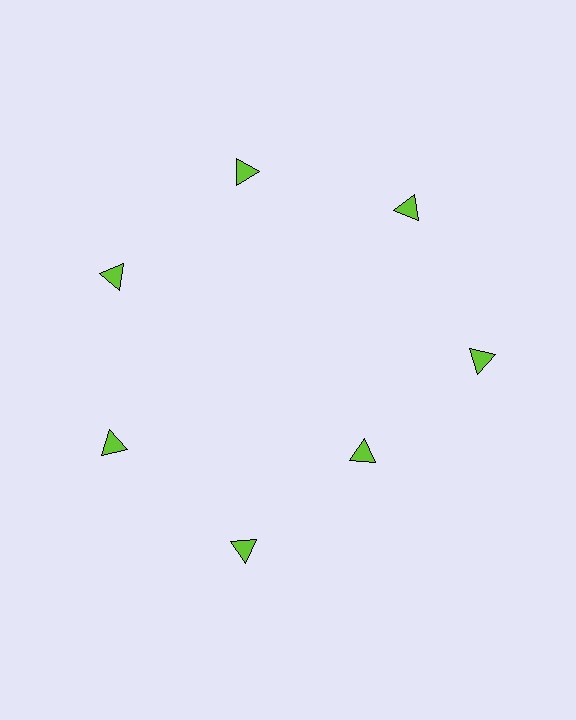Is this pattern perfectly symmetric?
No. The 7 lime triangles are arranged in a ring, but one element near the 5 o'clock position is pulled inward toward the center, breaking the 7-fold rotational symmetry.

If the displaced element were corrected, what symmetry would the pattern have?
It would have 7-fold rotational symmetry — the pattern would map onto itself every 51 degrees.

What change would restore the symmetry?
The symmetry would be restored by moving it outward, back onto the ring so that all 7 triangles sit at equal angles and equal distance from the center.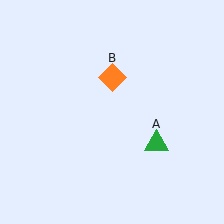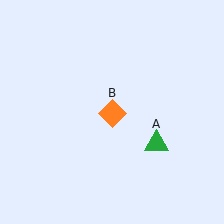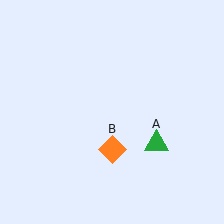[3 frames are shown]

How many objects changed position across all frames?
1 object changed position: orange diamond (object B).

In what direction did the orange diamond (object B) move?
The orange diamond (object B) moved down.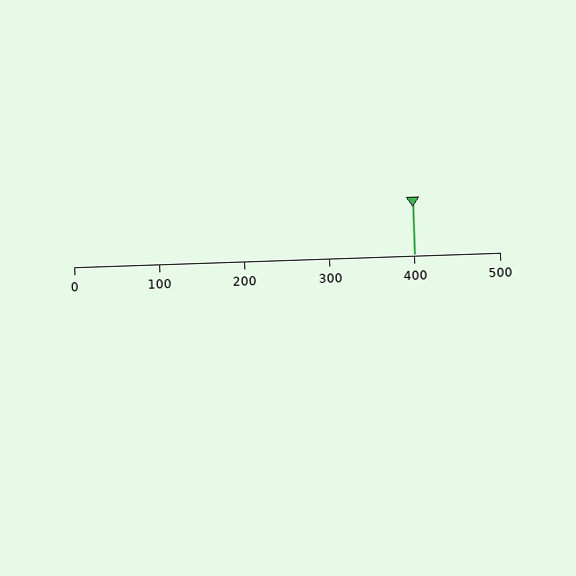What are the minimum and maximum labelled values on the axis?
The axis runs from 0 to 500.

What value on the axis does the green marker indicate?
The marker indicates approximately 400.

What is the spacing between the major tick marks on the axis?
The major ticks are spaced 100 apart.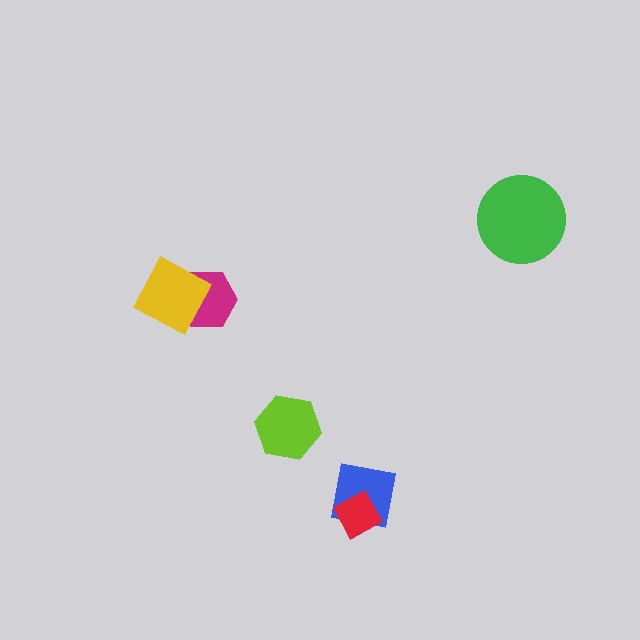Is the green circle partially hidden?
No, no other shape covers it.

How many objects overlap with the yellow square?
1 object overlaps with the yellow square.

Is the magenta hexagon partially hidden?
Yes, it is partially covered by another shape.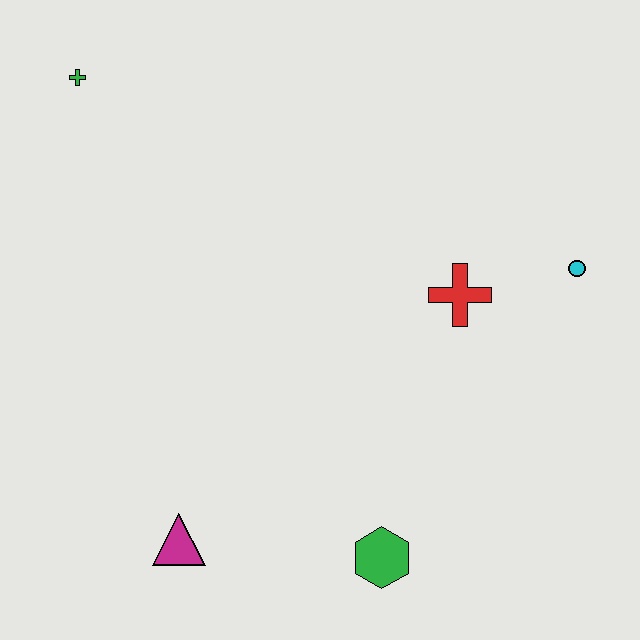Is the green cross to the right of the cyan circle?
No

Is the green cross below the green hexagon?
No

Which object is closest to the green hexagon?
The magenta triangle is closest to the green hexagon.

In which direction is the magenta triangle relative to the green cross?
The magenta triangle is below the green cross.